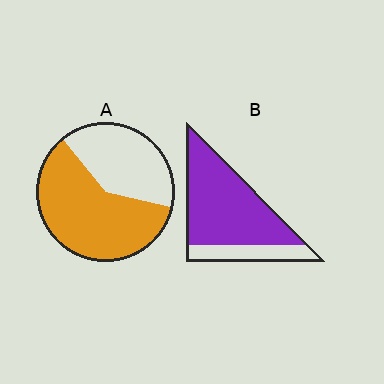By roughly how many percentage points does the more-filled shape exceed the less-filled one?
By roughly 15 percentage points (B over A).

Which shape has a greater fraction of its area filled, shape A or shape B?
Shape B.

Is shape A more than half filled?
Yes.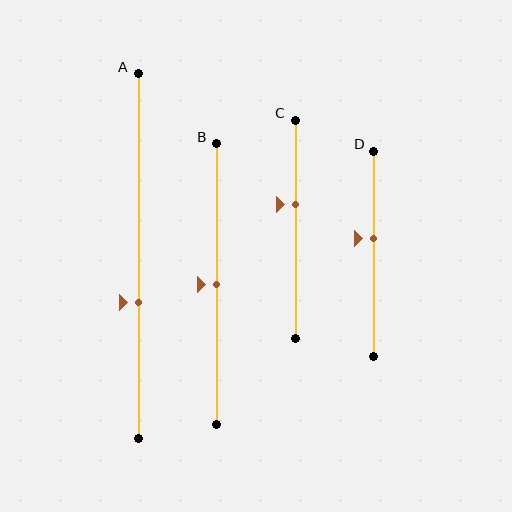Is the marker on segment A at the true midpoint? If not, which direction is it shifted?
No, the marker on segment A is shifted downward by about 13% of the segment length.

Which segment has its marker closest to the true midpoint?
Segment B has its marker closest to the true midpoint.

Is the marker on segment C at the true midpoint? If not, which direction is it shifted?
No, the marker on segment C is shifted upward by about 11% of the segment length.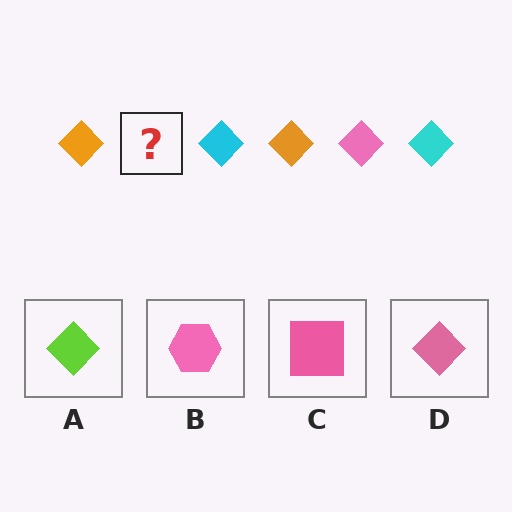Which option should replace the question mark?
Option D.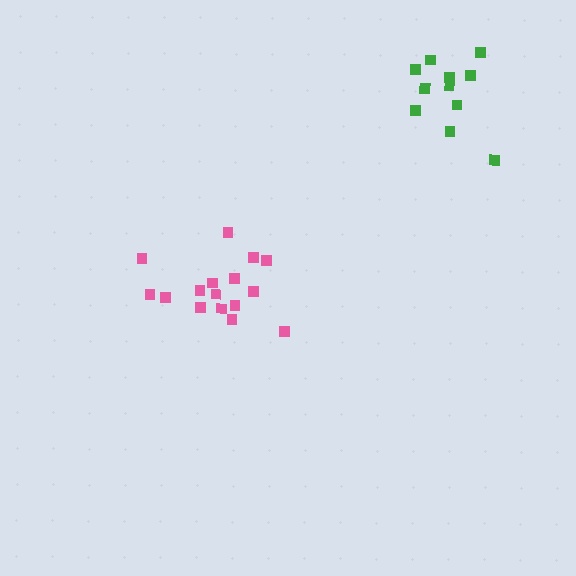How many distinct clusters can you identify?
There are 2 distinct clusters.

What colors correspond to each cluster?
The clusters are colored: pink, green.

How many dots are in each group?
Group 1: 16 dots, Group 2: 11 dots (27 total).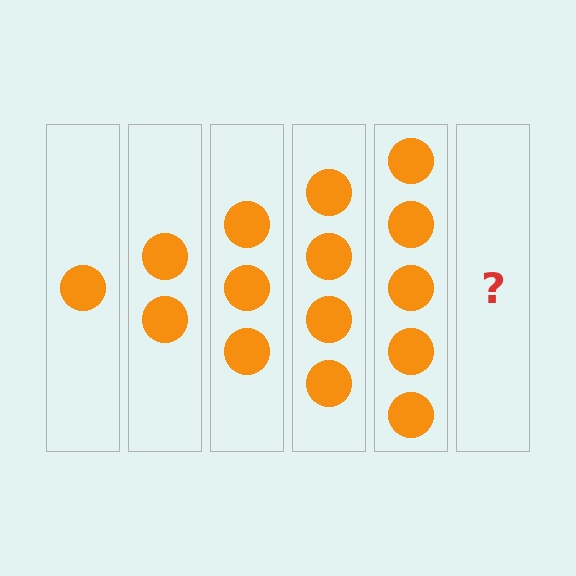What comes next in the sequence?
The next element should be 6 circles.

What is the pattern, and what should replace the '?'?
The pattern is that each step adds one more circle. The '?' should be 6 circles.